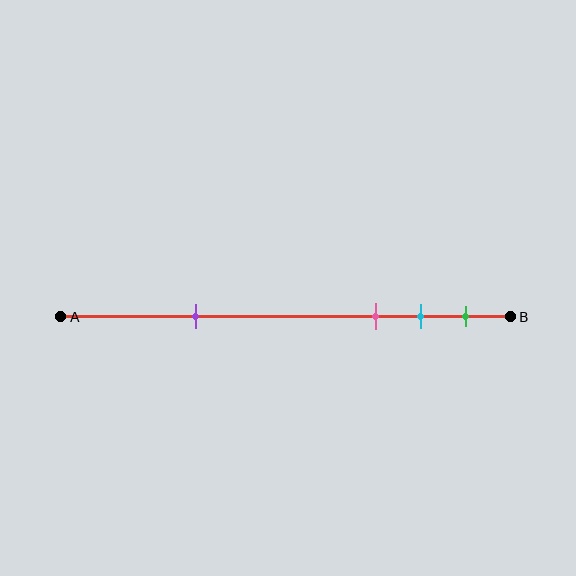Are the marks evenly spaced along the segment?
No, the marks are not evenly spaced.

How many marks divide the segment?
There are 4 marks dividing the segment.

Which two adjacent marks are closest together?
The cyan and green marks are the closest adjacent pair.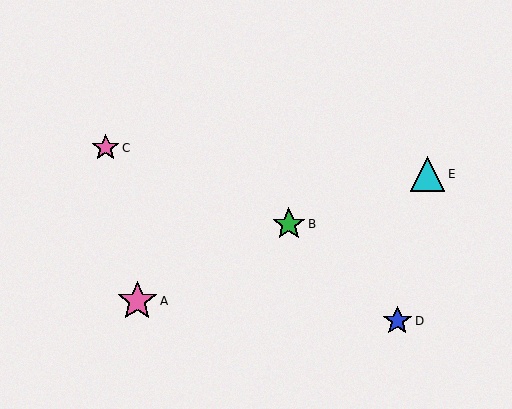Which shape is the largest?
The pink star (labeled A) is the largest.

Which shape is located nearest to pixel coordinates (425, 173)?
The cyan triangle (labeled E) at (428, 174) is nearest to that location.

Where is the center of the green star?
The center of the green star is at (289, 224).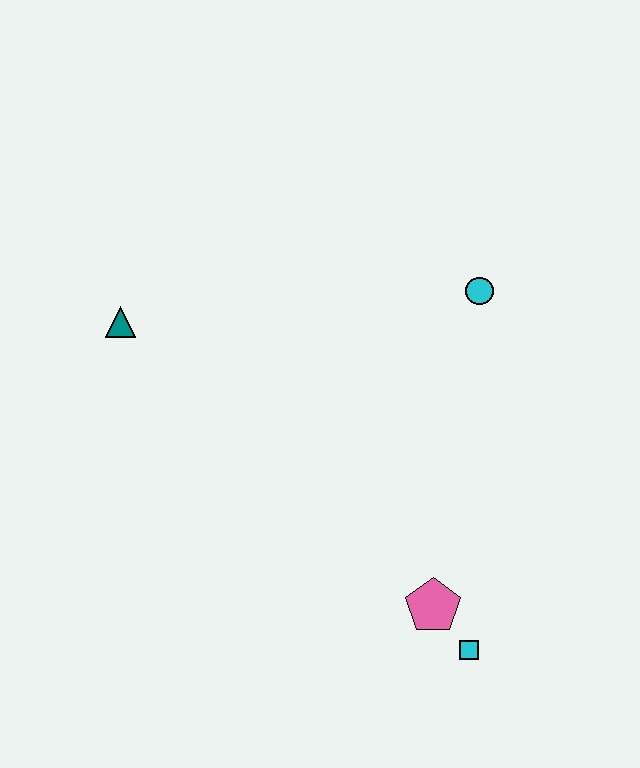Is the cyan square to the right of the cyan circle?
No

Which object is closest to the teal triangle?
The cyan circle is closest to the teal triangle.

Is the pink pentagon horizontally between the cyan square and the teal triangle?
Yes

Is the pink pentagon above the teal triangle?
No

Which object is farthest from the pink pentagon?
The teal triangle is farthest from the pink pentagon.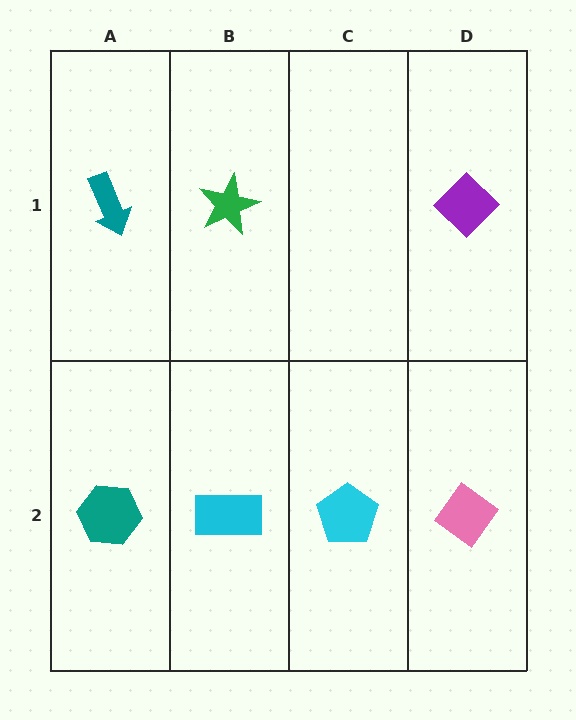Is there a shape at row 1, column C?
No, that cell is empty.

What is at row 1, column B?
A green star.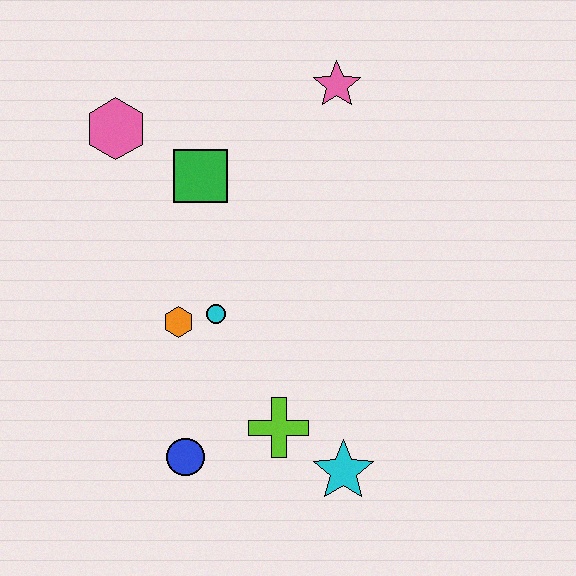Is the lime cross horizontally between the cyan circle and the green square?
No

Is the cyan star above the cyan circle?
No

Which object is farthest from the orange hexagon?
The pink star is farthest from the orange hexagon.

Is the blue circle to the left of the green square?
Yes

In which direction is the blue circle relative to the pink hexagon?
The blue circle is below the pink hexagon.